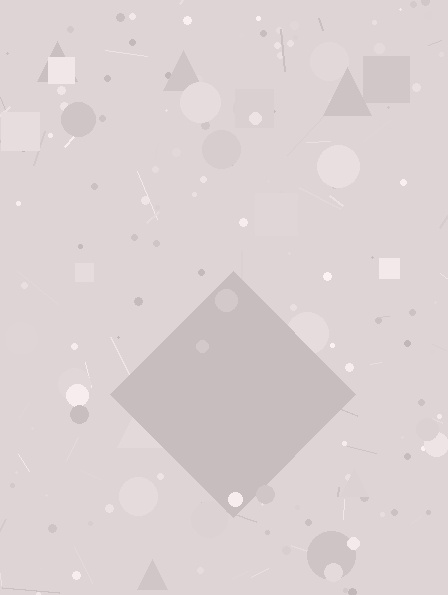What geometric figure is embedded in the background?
A diamond is embedded in the background.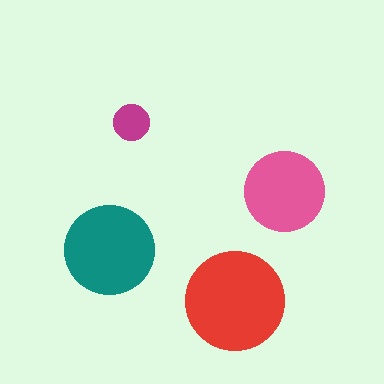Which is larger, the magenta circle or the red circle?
The red one.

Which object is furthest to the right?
The pink circle is rightmost.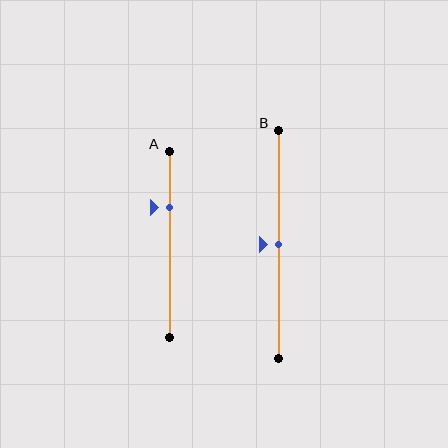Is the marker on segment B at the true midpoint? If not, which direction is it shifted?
Yes, the marker on segment B is at the true midpoint.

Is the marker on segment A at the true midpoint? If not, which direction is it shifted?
No, the marker on segment A is shifted upward by about 20% of the segment length.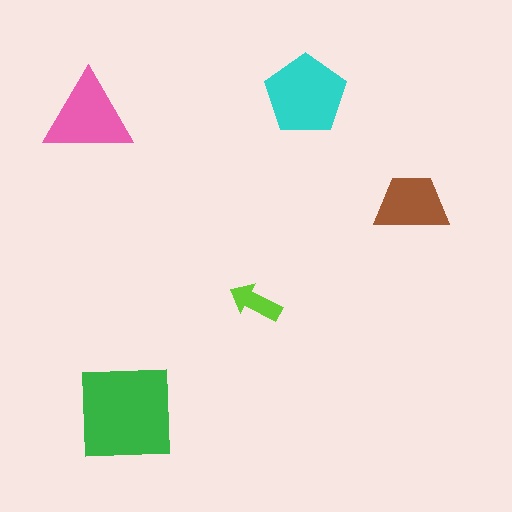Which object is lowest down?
The green square is bottommost.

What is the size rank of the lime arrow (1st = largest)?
5th.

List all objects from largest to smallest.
The green square, the cyan pentagon, the pink triangle, the brown trapezoid, the lime arrow.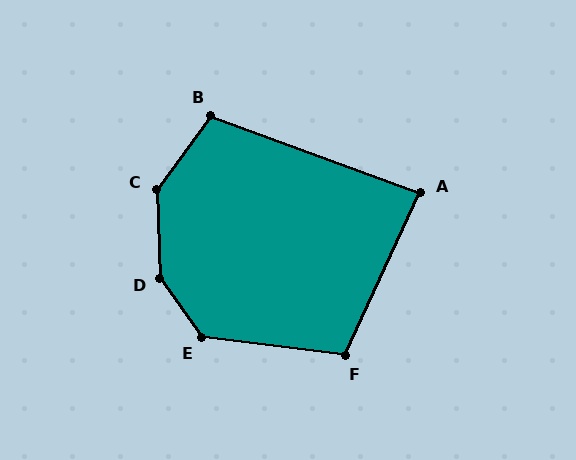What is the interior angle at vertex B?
Approximately 106 degrees (obtuse).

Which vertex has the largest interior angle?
D, at approximately 146 degrees.